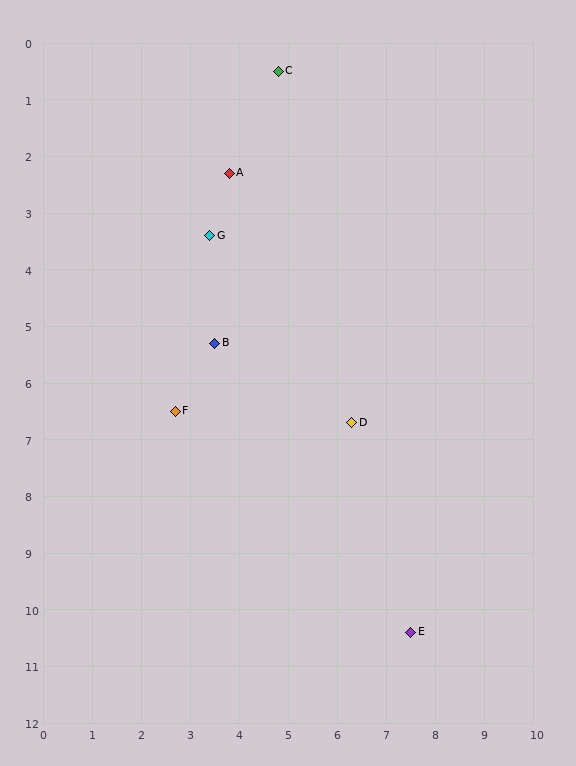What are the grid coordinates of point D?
Point D is at approximately (6.3, 6.7).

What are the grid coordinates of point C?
Point C is at approximately (4.8, 0.5).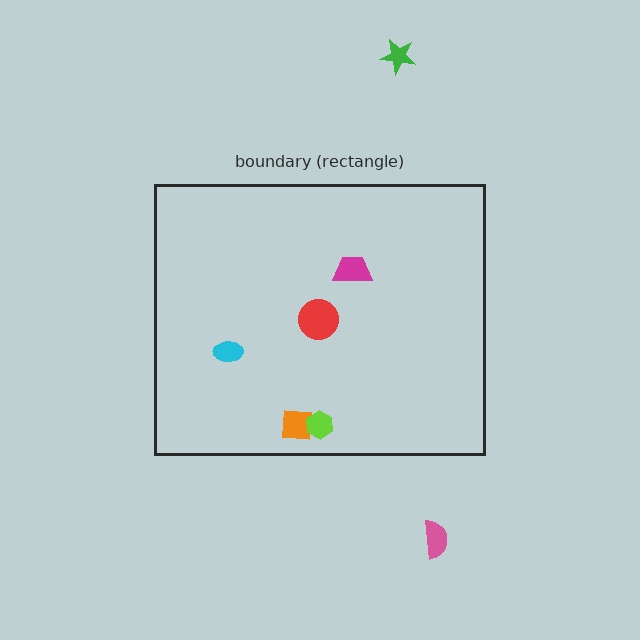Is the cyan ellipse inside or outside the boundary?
Inside.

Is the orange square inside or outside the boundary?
Inside.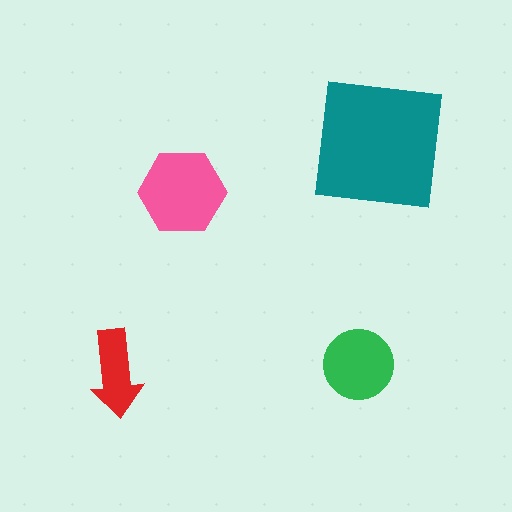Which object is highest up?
The teal square is topmost.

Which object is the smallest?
The red arrow.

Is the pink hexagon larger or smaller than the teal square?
Smaller.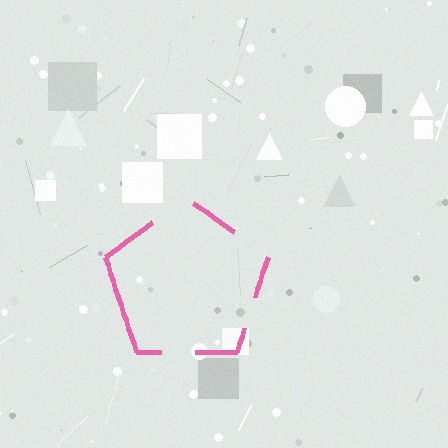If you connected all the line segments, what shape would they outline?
They would outline a pentagon.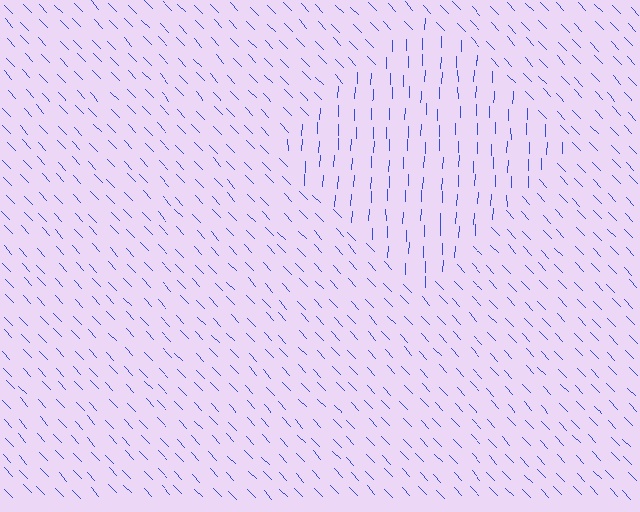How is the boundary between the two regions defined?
The boundary is defined purely by a change in line orientation (approximately 45 degrees difference). All lines are the same color and thickness.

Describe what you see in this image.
The image is filled with small blue line segments. A diamond region in the image has lines oriented differently from the surrounding lines, creating a visible texture boundary.